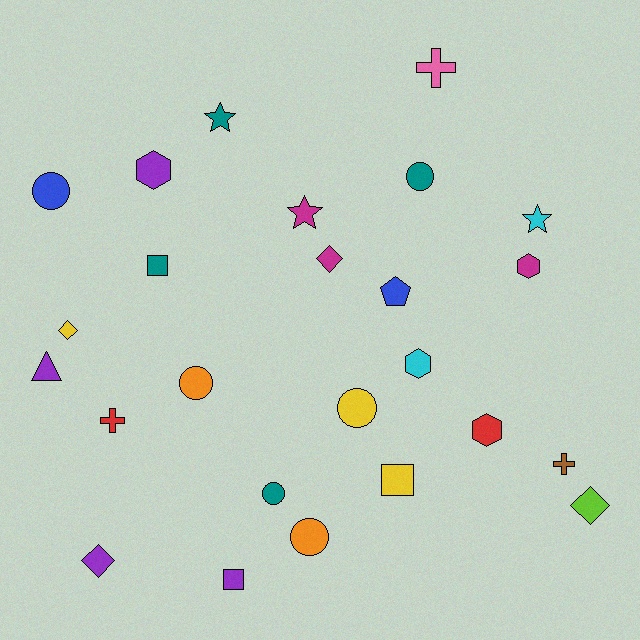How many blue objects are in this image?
There are 2 blue objects.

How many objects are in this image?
There are 25 objects.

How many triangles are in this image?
There is 1 triangle.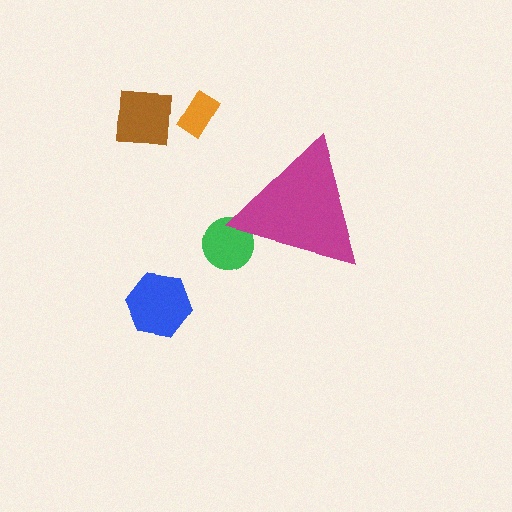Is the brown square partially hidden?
No, the brown square is fully visible.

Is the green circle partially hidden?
Yes, the green circle is partially hidden behind the magenta triangle.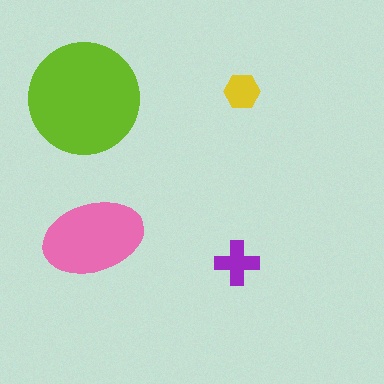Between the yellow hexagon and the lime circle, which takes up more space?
The lime circle.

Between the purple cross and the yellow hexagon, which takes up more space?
The purple cross.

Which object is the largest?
The lime circle.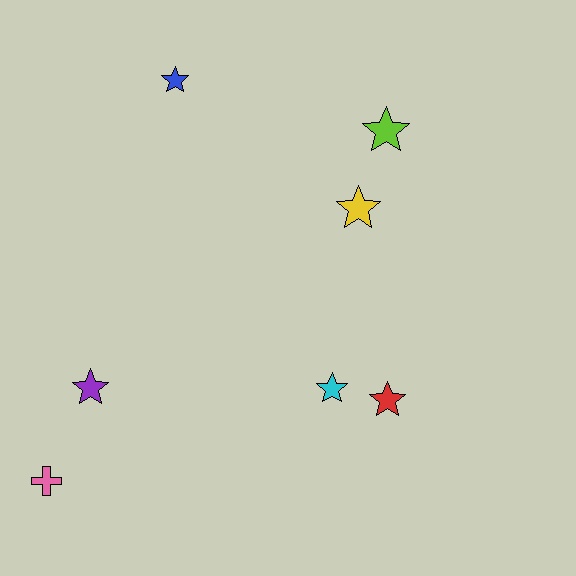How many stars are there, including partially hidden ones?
There are 6 stars.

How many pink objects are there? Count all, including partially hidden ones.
There is 1 pink object.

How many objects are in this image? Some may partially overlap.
There are 7 objects.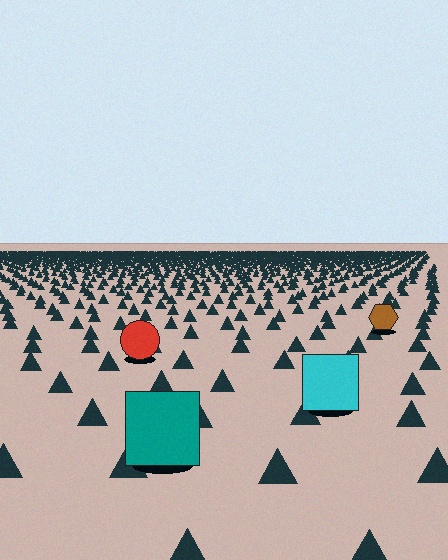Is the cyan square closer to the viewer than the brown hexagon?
Yes. The cyan square is closer — you can tell from the texture gradient: the ground texture is coarser near it.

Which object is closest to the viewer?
The teal square is closest. The texture marks near it are larger and more spread out.